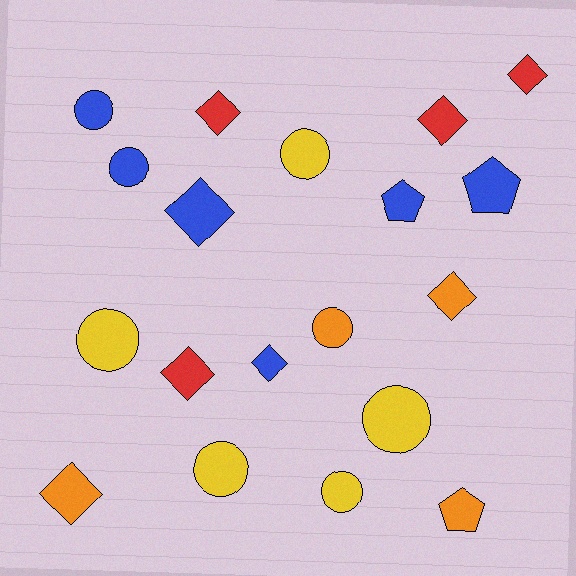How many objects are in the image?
There are 19 objects.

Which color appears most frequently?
Blue, with 6 objects.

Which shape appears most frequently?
Diamond, with 8 objects.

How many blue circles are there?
There are 2 blue circles.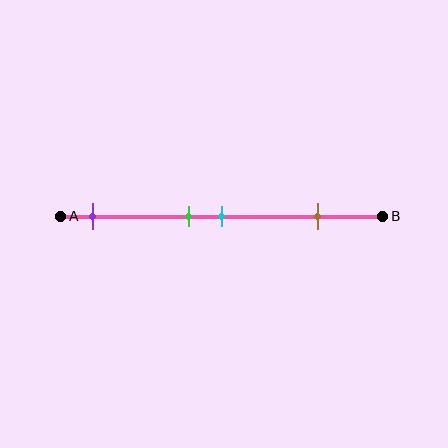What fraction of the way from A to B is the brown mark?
The brown mark is approximately 80% (0.8) of the way from A to B.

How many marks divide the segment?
There are 4 marks dividing the segment.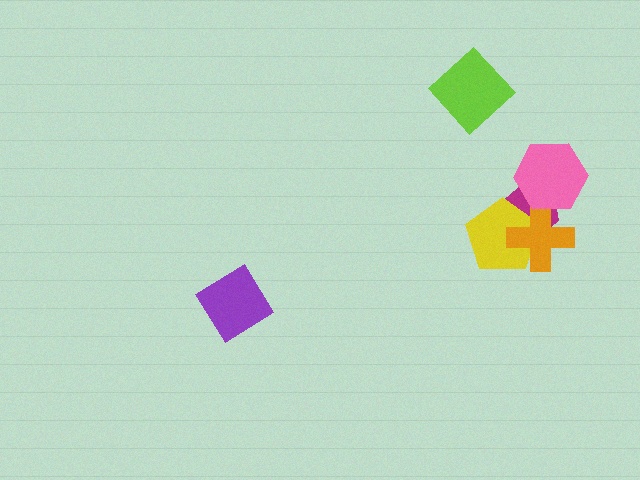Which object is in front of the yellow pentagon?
The orange cross is in front of the yellow pentagon.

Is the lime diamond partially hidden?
No, no other shape covers it.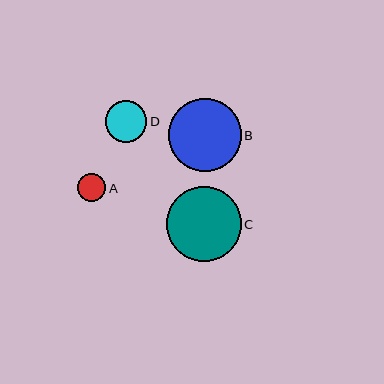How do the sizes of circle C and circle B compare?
Circle C and circle B are approximately the same size.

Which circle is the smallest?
Circle A is the smallest with a size of approximately 28 pixels.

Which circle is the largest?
Circle C is the largest with a size of approximately 75 pixels.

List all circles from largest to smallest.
From largest to smallest: C, B, D, A.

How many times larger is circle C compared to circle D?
Circle C is approximately 1.8 times the size of circle D.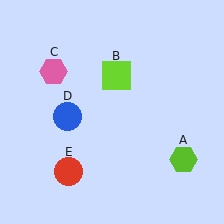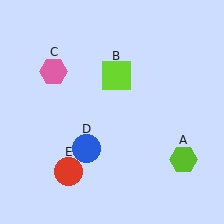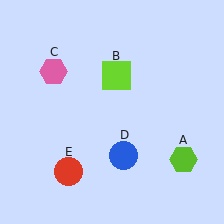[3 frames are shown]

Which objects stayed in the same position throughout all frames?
Lime hexagon (object A) and lime square (object B) and pink hexagon (object C) and red circle (object E) remained stationary.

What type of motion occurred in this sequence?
The blue circle (object D) rotated counterclockwise around the center of the scene.